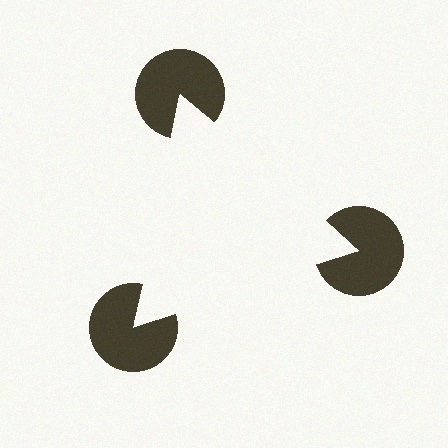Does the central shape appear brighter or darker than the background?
It typically appears slightly brighter than the background, even though no actual brightness change is drawn.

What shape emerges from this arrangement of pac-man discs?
An illusory triangle — its edges are inferred from the aligned wedge cuts in the pac-man discs, not physically drawn.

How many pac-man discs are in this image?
There are 3 — one at each vertex of the illusory triangle.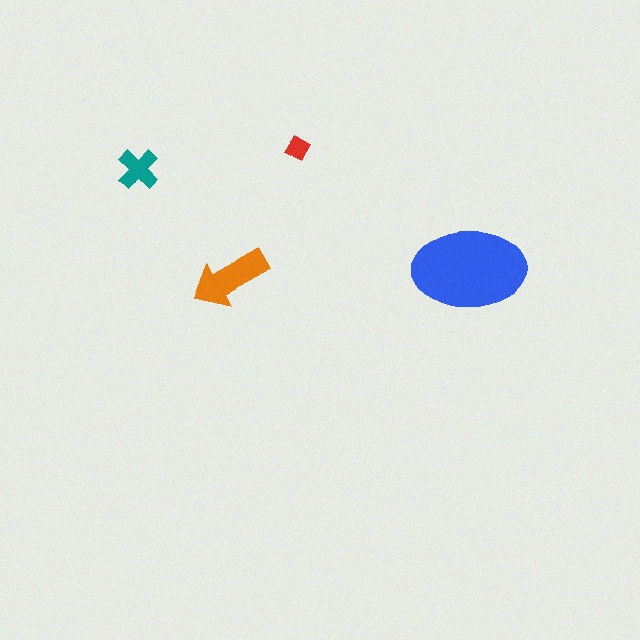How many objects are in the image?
There are 4 objects in the image.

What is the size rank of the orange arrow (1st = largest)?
2nd.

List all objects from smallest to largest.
The red diamond, the teal cross, the orange arrow, the blue ellipse.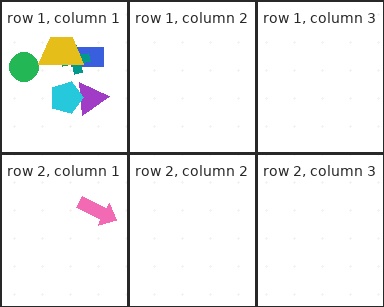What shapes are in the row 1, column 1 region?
The green circle, the purple triangle, the blue rectangle, the teal cross, the cyan pentagon, the yellow trapezoid.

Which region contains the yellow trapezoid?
The row 1, column 1 region.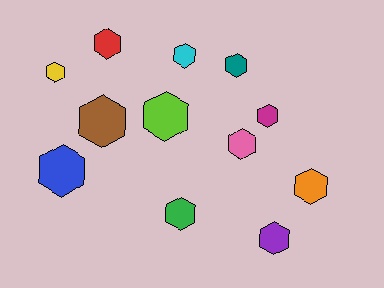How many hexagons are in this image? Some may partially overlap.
There are 12 hexagons.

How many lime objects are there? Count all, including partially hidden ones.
There is 1 lime object.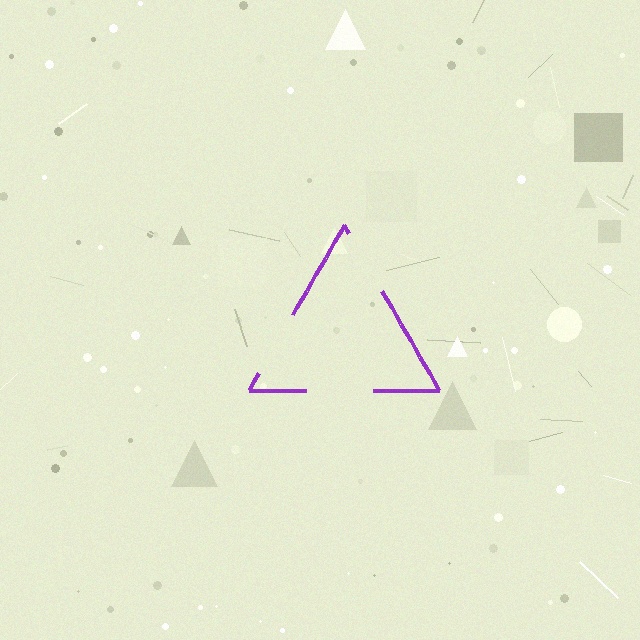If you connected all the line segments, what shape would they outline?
They would outline a triangle.